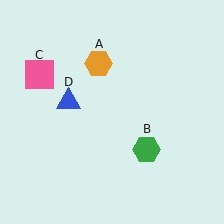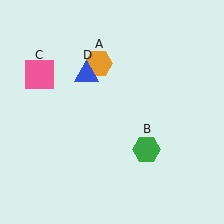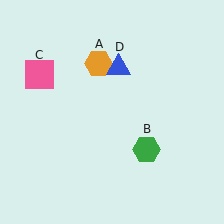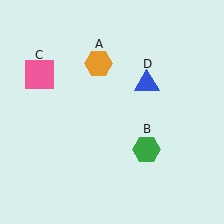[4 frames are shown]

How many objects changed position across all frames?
1 object changed position: blue triangle (object D).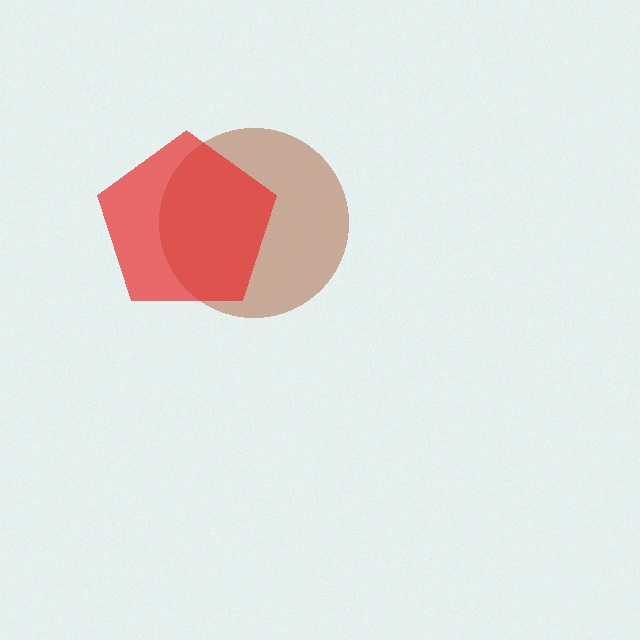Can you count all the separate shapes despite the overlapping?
Yes, there are 2 separate shapes.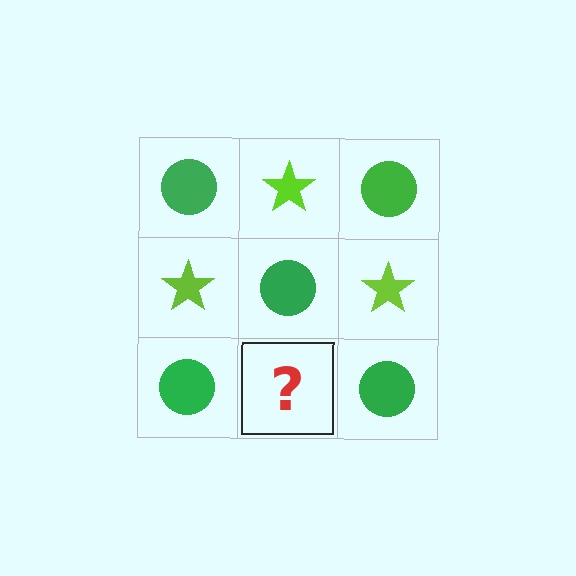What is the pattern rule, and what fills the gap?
The rule is that it alternates green circle and lime star in a checkerboard pattern. The gap should be filled with a lime star.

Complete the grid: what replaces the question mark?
The question mark should be replaced with a lime star.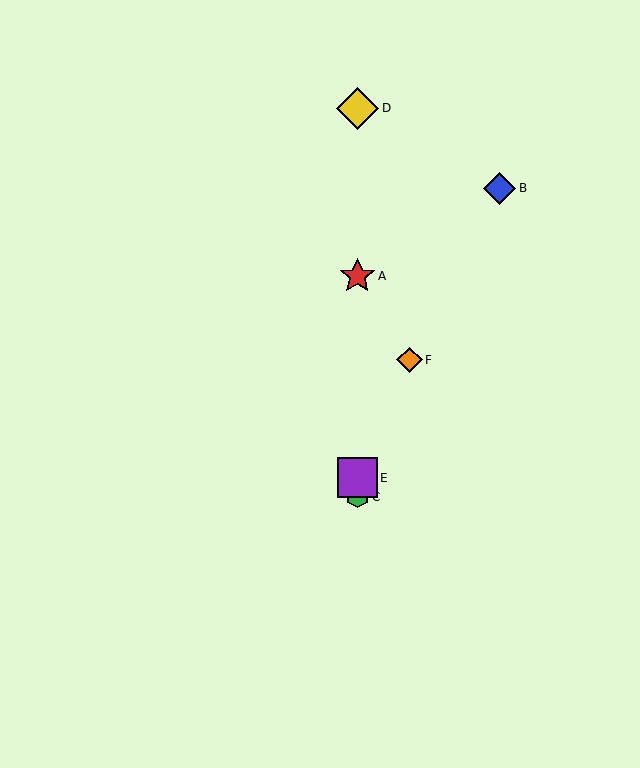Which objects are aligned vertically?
Objects A, C, D, E are aligned vertically.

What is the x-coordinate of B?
Object B is at x≈500.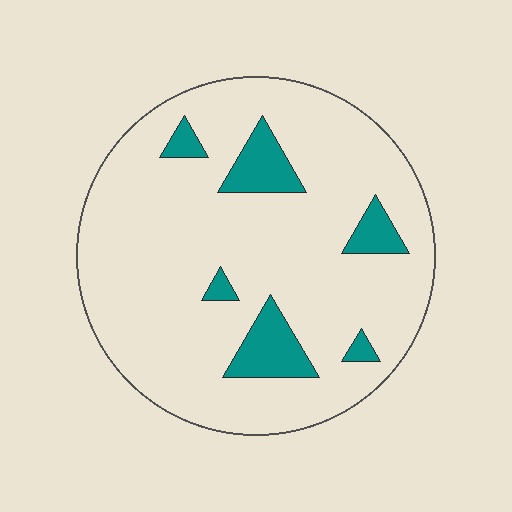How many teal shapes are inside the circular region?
6.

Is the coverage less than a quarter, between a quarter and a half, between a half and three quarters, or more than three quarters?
Less than a quarter.